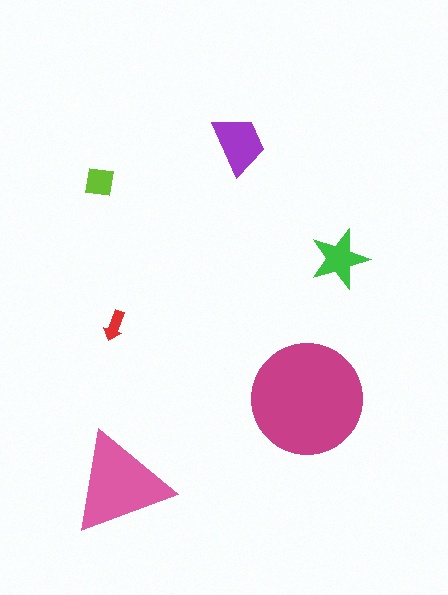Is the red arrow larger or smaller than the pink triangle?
Smaller.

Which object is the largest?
The magenta circle.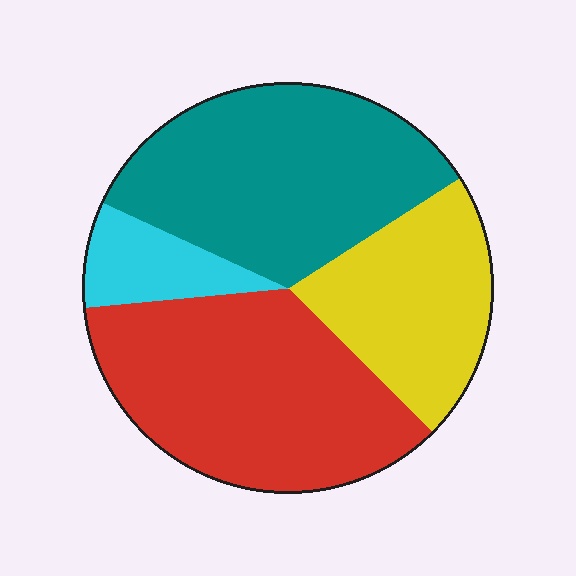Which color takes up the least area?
Cyan, at roughly 10%.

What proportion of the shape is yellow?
Yellow covers 21% of the shape.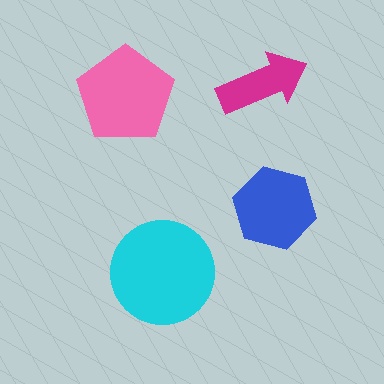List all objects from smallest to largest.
The magenta arrow, the blue hexagon, the pink pentagon, the cyan circle.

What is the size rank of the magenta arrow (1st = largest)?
4th.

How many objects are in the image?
There are 4 objects in the image.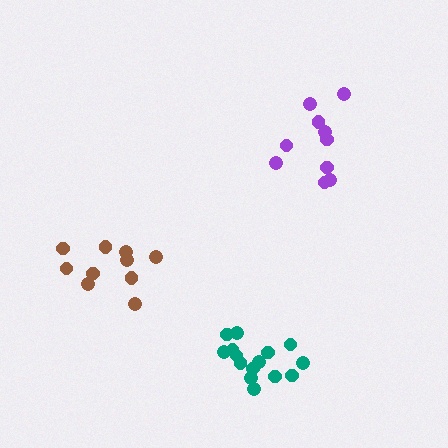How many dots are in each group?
Group 1: 10 dots, Group 2: 15 dots, Group 3: 10 dots (35 total).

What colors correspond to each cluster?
The clusters are colored: purple, teal, brown.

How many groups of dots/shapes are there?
There are 3 groups.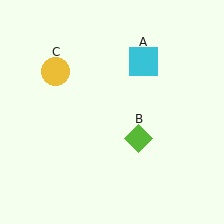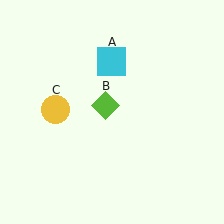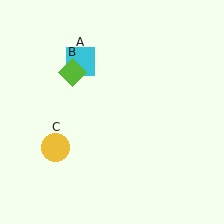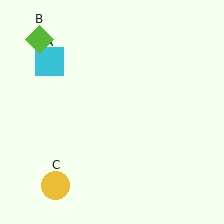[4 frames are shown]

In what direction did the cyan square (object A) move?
The cyan square (object A) moved left.